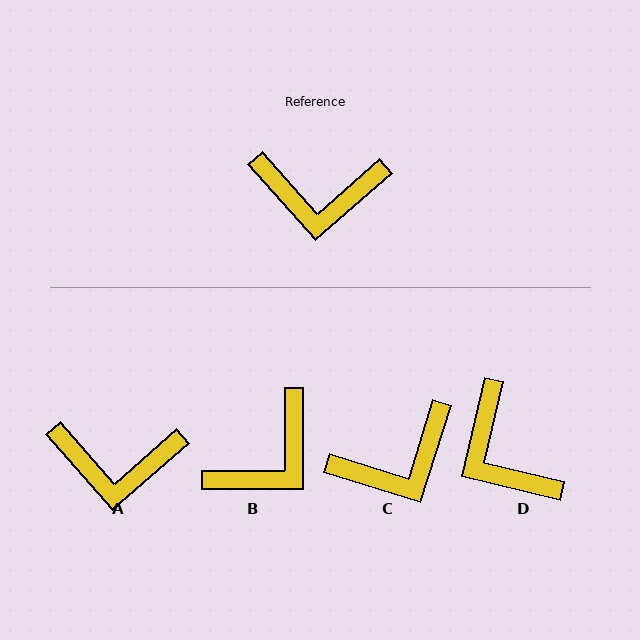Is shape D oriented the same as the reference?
No, it is off by about 55 degrees.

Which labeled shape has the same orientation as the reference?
A.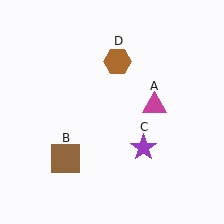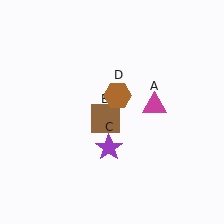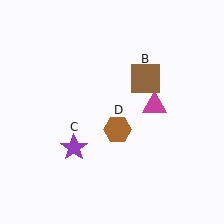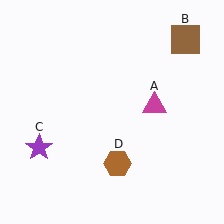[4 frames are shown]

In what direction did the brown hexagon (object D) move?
The brown hexagon (object D) moved down.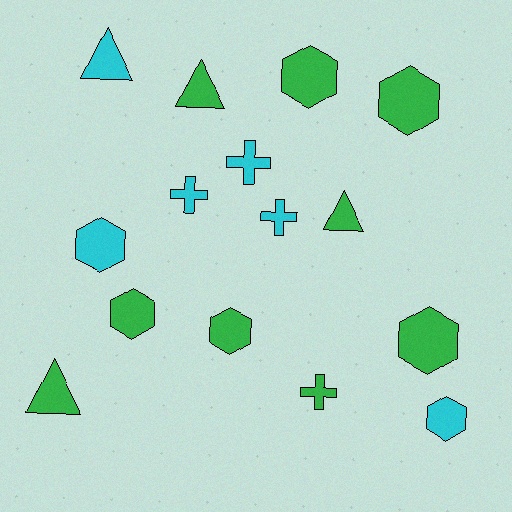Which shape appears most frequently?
Hexagon, with 7 objects.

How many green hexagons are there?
There are 5 green hexagons.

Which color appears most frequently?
Green, with 9 objects.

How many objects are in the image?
There are 15 objects.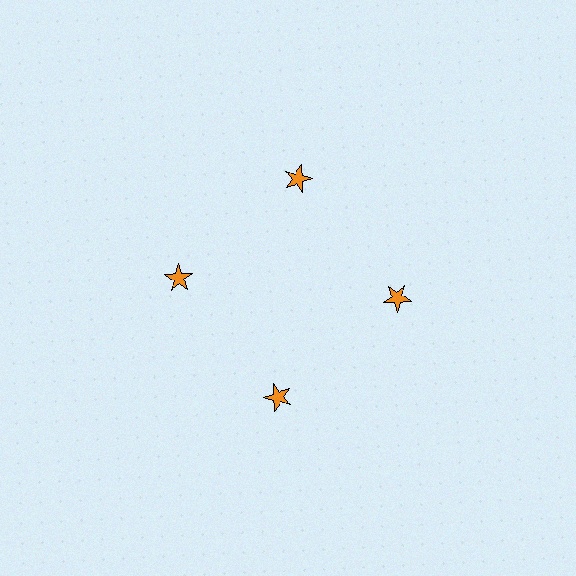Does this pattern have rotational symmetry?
Yes, this pattern has 4-fold rotational symmetry. It looks the same after rotating 90 degrees around the center.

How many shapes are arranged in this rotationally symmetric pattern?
There are 4 shapes, arranged in 4 groups of 1.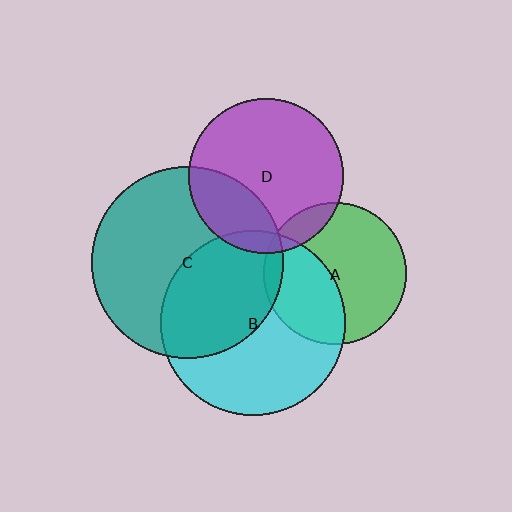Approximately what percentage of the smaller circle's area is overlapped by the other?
Approximately 25%.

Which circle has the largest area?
Circle C (teal).